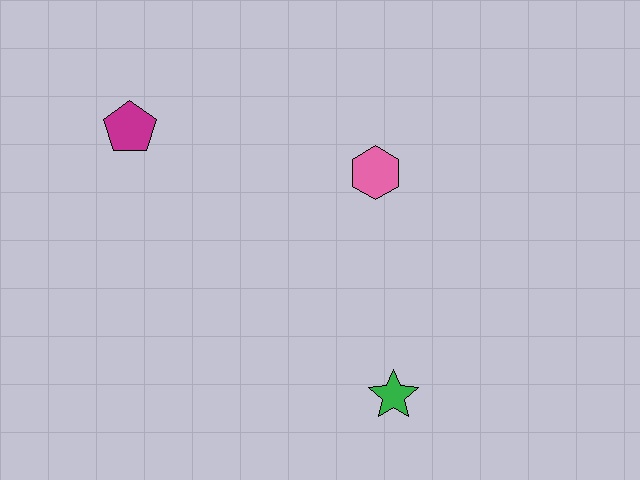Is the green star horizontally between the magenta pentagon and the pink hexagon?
No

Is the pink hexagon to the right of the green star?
No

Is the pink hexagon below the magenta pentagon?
Yes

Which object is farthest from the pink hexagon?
The magenta pentagon is farthest from the pink hexagon.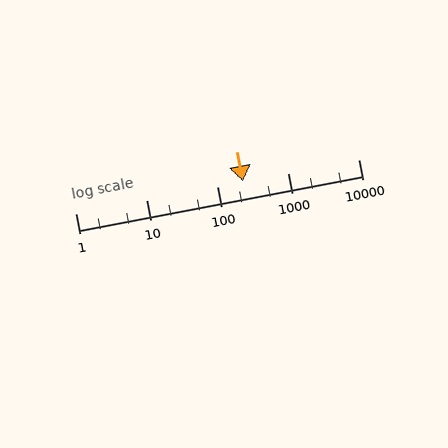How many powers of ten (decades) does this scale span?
The scale spans 4 decades, from 1 to 10000.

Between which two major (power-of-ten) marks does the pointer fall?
The pointer is between 100 and 1000.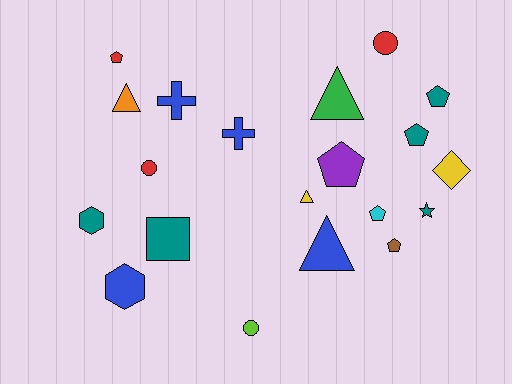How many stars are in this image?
There is 1 star.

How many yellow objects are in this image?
There are 2 yellow objects.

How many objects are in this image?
There are 20 objects.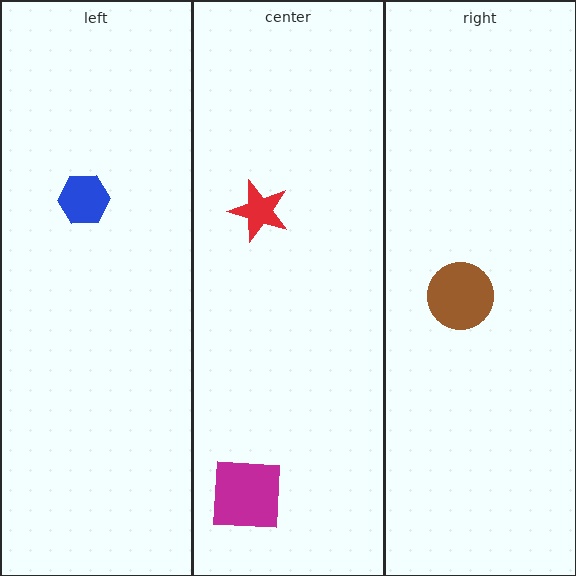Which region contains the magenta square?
The center region.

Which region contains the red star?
The center region.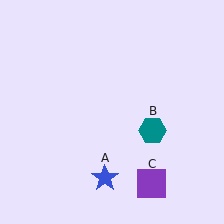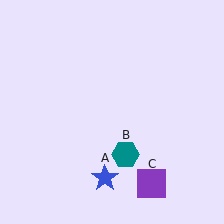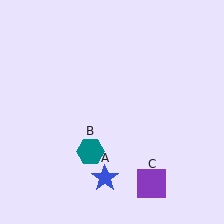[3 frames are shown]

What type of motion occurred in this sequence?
The teal hexagon (object B) rotated clockwise around the center of the scene.